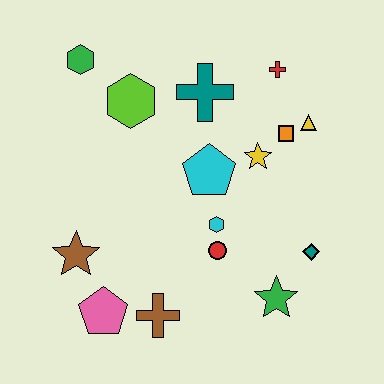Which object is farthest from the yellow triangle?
The pink pentagon is farthest from the yellow triangle.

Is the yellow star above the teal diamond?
Yes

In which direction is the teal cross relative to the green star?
The teal cross is above the green star.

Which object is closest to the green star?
The teal diamond is closest to the green star.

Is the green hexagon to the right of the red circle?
No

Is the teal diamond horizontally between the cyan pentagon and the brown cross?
No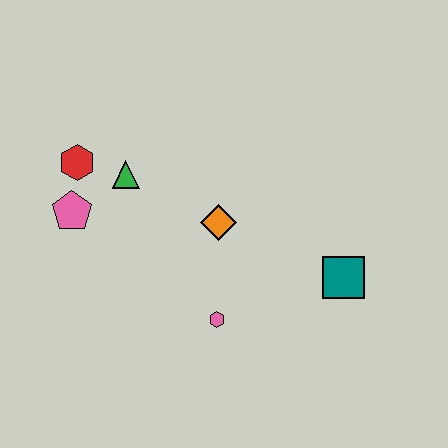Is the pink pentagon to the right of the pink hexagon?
No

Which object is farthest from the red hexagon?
The teal square is farthest from the red hexagon.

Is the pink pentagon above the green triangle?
No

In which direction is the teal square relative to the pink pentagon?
The teal square is to the right of the pink pentagon.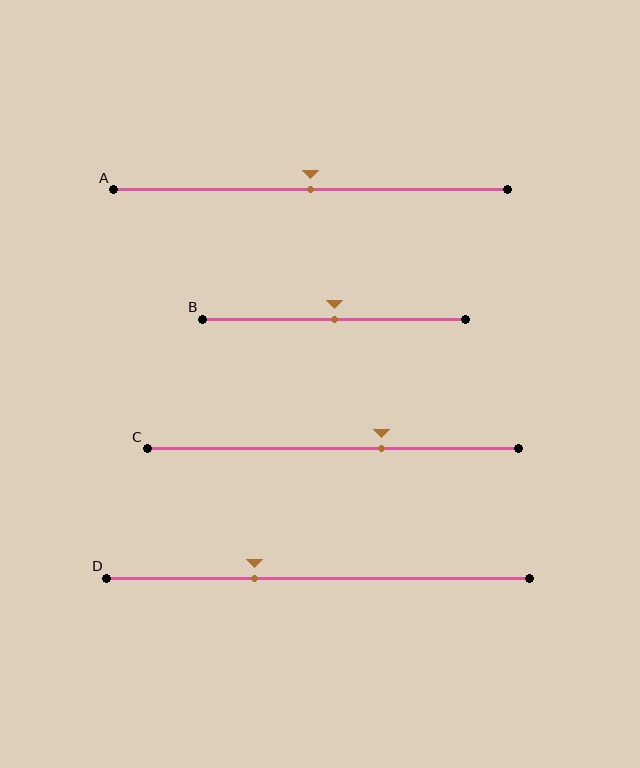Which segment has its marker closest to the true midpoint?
Segment A has its marker closest to the true midpoint.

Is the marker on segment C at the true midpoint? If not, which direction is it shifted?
No, the marker on segment C is shifted to the right by about 13% of the segment length.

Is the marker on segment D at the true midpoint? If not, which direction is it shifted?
No, the marker on segment D is shifted to the left by about 15% of the segment length.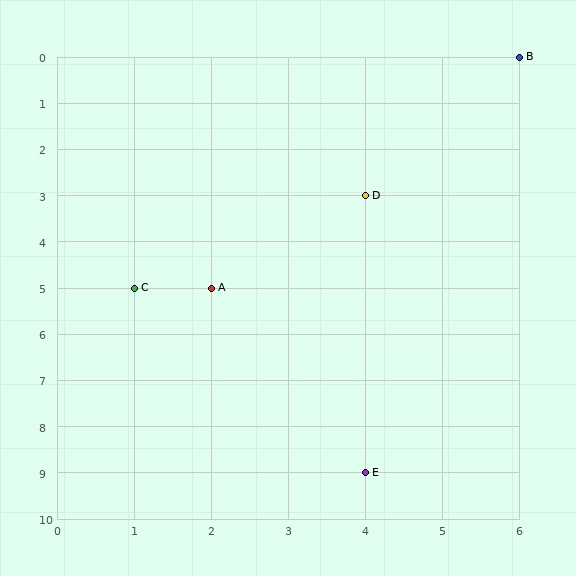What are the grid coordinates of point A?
Point A is at grid coordinates (2, 5).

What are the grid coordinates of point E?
Point E is at grid coordinates (4, 9).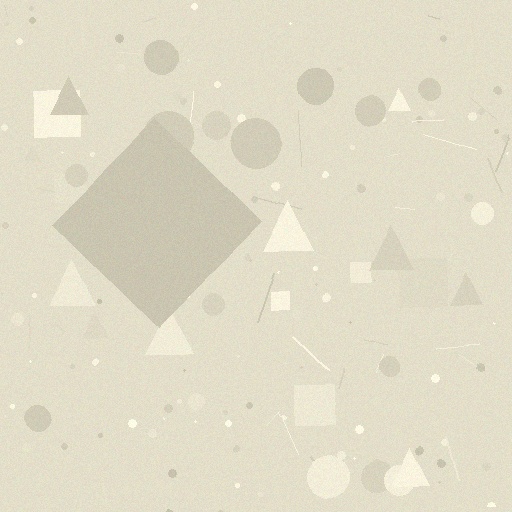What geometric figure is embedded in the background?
A diamond is embedded in the background.